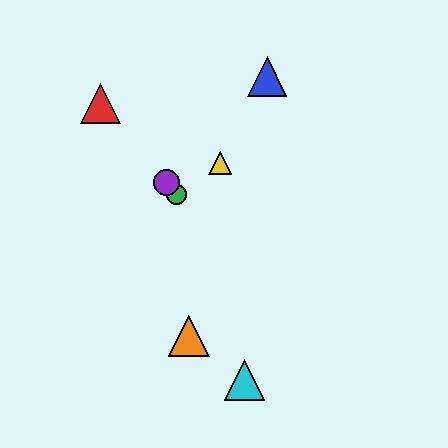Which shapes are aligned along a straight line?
The red triangle, the green circle, the purple circle are aligned along a straight line.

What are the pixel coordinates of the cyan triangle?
The cyan triangle is at (245, 380).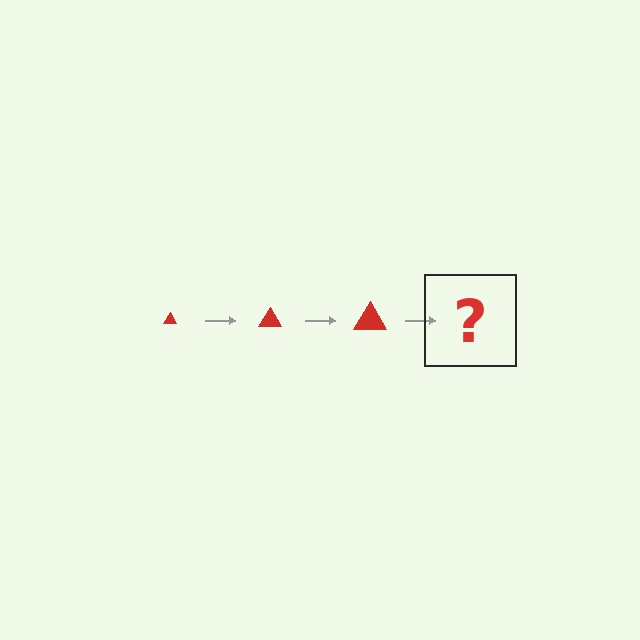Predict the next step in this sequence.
The next step is a red triangle, larger than the previous one.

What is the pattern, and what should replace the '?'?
The pattern is that the triangle gets progressively larger each step. The '?' should be a red triangle, larger than the previous one.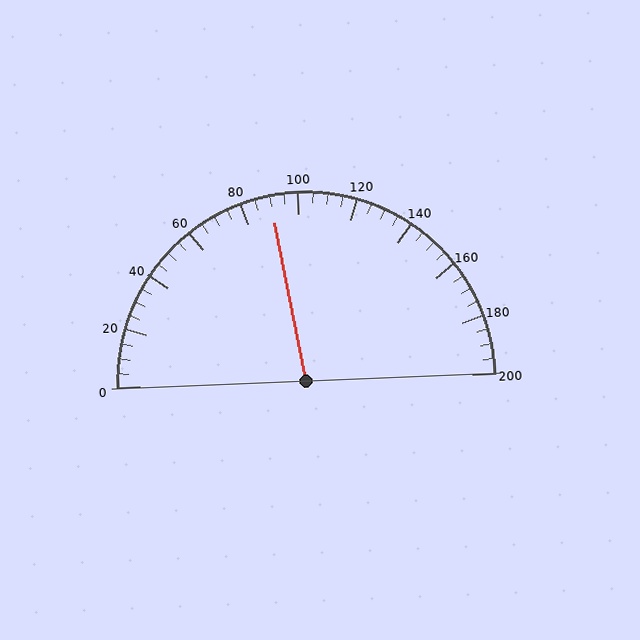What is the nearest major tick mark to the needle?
The nearest major tick mark is 80.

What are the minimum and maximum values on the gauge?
The gauge ranges from 0 to 200.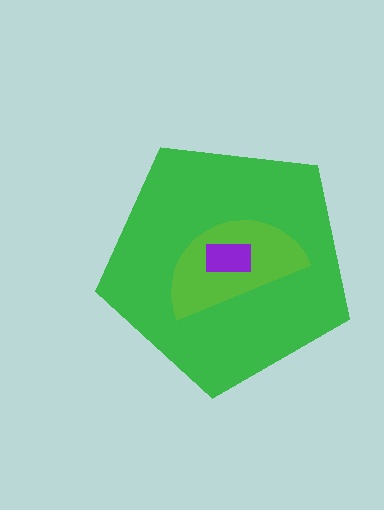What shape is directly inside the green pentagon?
The lime semicircle.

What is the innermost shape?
The purple rectangle.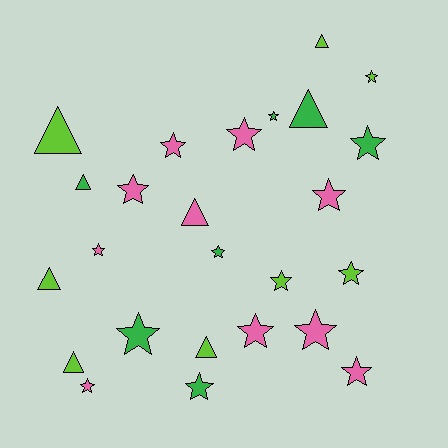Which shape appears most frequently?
Star, with 17 objects.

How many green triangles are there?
There are 2 green triangles.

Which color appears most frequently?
Pink, with 10 objects.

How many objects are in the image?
There are 25 objects.